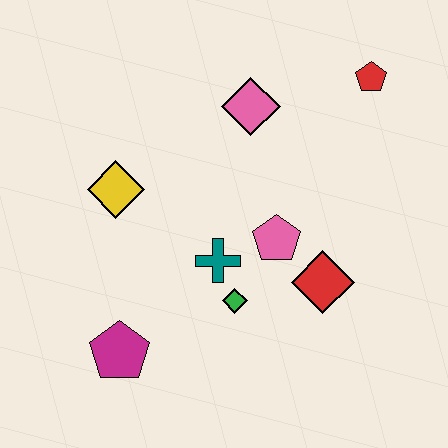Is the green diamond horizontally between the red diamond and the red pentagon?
No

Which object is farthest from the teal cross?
The red pentagon is farthest from the teal cross.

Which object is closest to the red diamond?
The pink pentagon is closest to the red diamond.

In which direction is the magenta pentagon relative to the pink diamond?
The magenta pentagon is below the pink diamond.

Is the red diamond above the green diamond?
Yes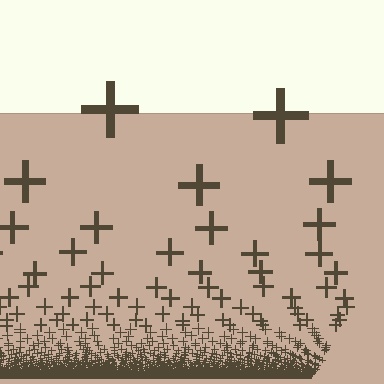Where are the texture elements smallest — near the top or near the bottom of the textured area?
Near the bottom.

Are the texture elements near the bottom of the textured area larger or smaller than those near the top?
Smaller. The gradient is inverted — elements near the bottom are smaller and denser.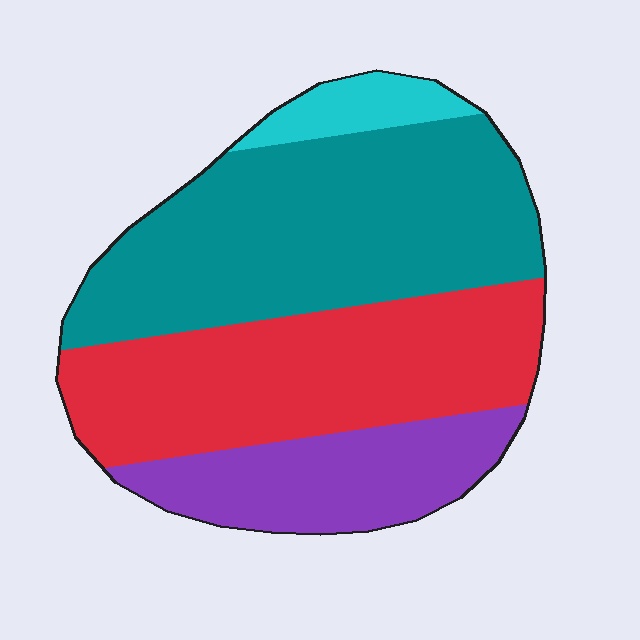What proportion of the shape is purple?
Purple takes up about one fifth (1/5) of the shape.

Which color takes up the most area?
Teal, at roughly 40%.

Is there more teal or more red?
Teal.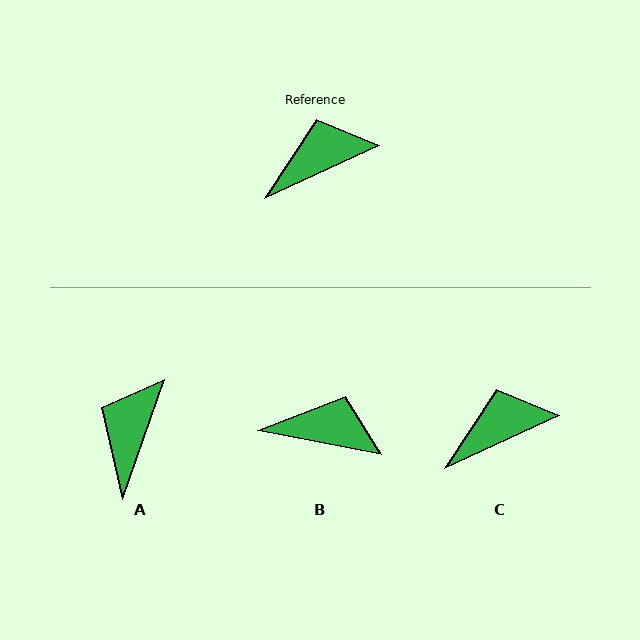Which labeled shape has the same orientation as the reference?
C.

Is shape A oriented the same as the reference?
No, it is off by about 46 degrees.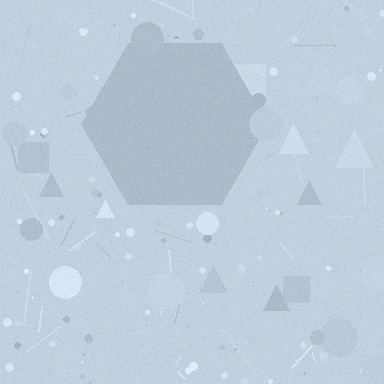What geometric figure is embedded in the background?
A hexagon is embedded in the background.